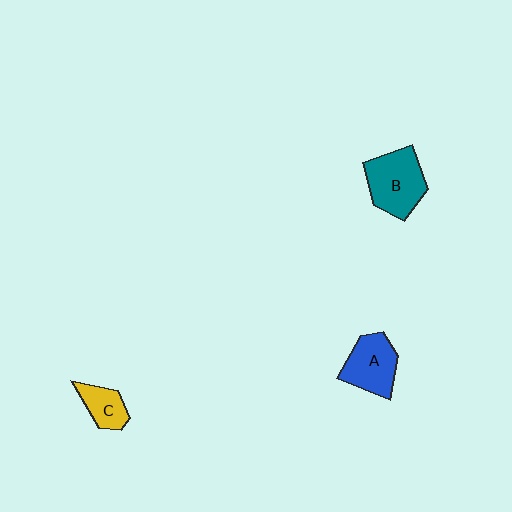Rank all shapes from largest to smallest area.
From largest to smallest: B (teal), A (blue), C (yellow).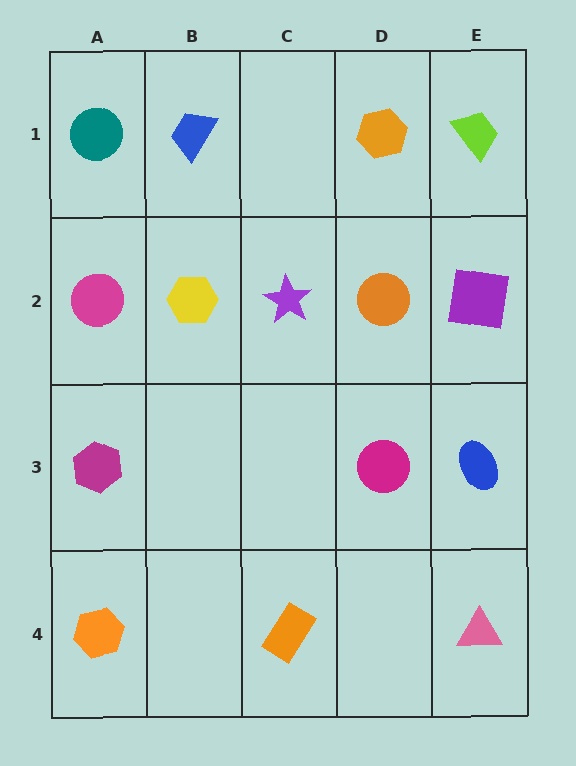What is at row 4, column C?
An orange rectangle.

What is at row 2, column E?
A purple square.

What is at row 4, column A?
An orange hexagon.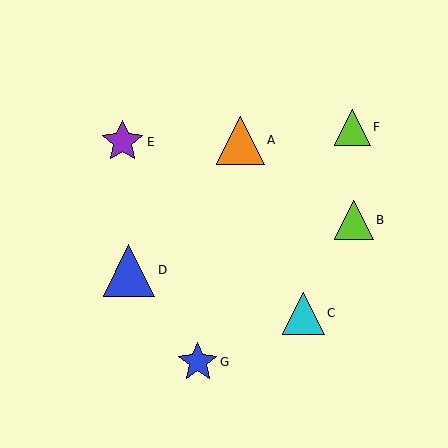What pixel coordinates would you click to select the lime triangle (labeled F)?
Click at (352, 127) to select the lime triangle F.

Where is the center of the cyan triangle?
The center of the cyan triangle is at (303, 313).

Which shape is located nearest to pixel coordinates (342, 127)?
The lime triangle (labeled F) at (352, 127) is nearest to that location.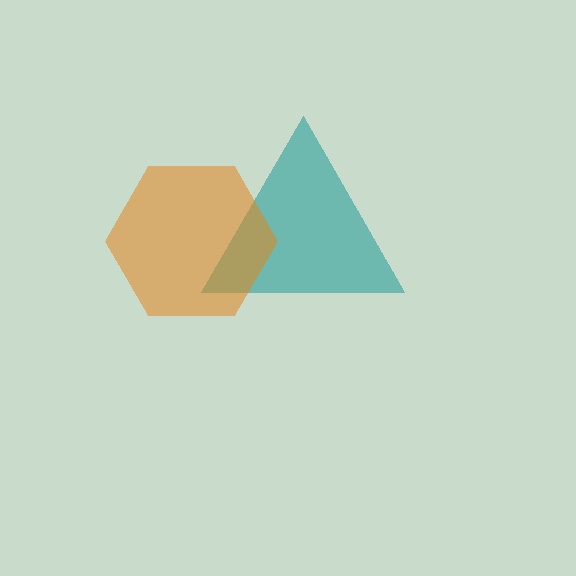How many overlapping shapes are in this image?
There are 2 overlapping shapes in the image.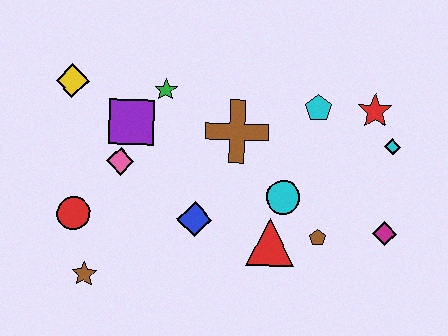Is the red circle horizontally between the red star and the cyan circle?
No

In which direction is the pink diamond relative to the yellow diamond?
The pink diamond is below the yellow diamond.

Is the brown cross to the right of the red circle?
Yes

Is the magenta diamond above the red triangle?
Yes